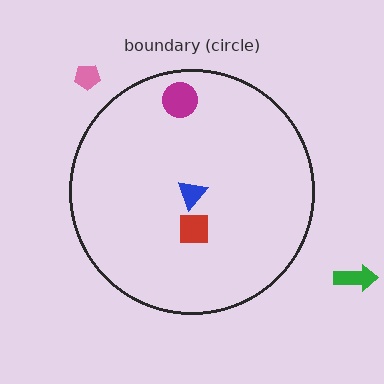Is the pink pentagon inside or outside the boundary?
Outside.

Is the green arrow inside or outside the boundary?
Outside.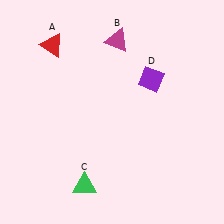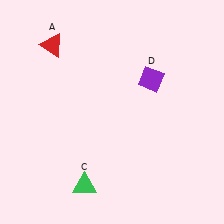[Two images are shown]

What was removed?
The magenta triangle (B) was removed in Image 2.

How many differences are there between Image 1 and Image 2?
There is 1 difference between the two images.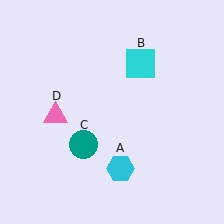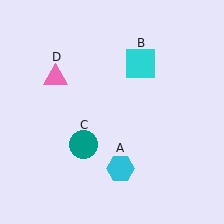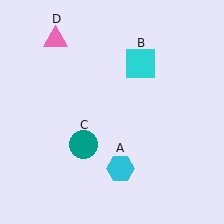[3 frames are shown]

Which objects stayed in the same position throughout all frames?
Cyan hexagon (object A) and cyan square (object B) and teal circle (object C) remained stationary.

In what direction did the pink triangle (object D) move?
The pink triangle (object D) moved up.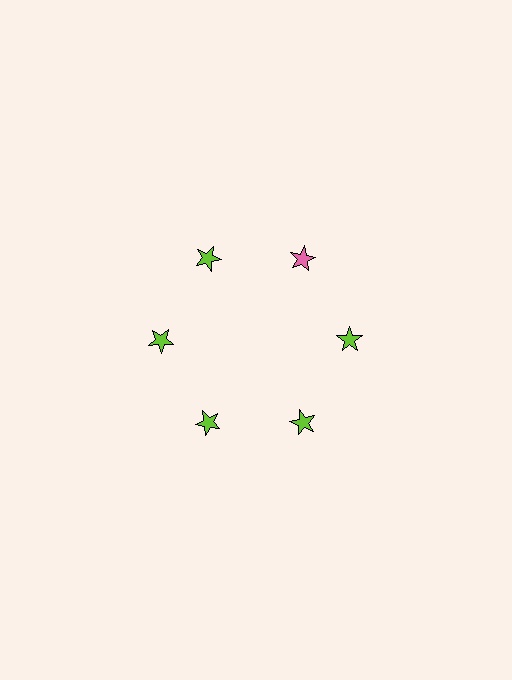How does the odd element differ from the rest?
It has a different color: pink instead of lime.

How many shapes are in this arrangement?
There are 6 shapes arranged in a ring pattern.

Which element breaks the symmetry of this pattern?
The pink star at roughly the 1 o'clock position breaks the symmetry. All other shapes are lime stars.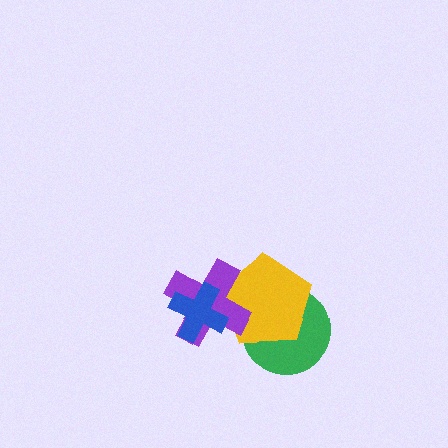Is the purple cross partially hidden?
Yes, it is partially covered by another shape.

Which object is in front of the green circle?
The yellow pentagon is in front of the green circle.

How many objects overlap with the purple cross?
2 objects overlap with the purple cross.